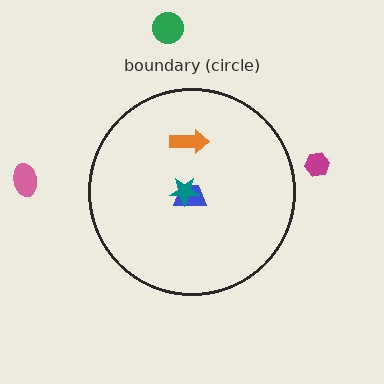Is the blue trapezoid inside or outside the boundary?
Inside.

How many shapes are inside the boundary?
3 inside, 3 outside.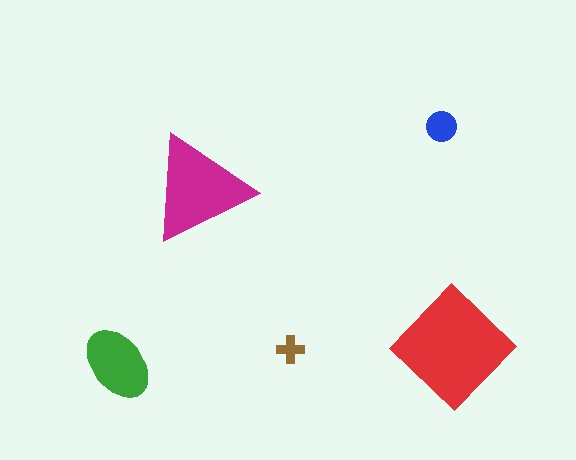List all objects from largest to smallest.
The red diamond, the magenta triangle, the green ellipse, the blue circle, the brown cross.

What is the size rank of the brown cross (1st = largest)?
5th.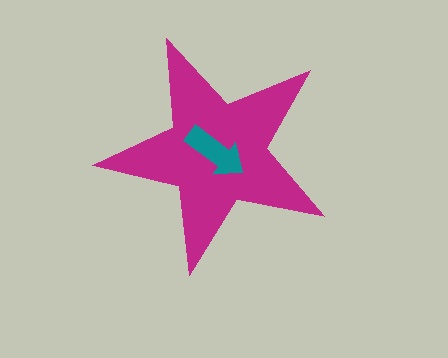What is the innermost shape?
The teal arrow.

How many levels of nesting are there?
2.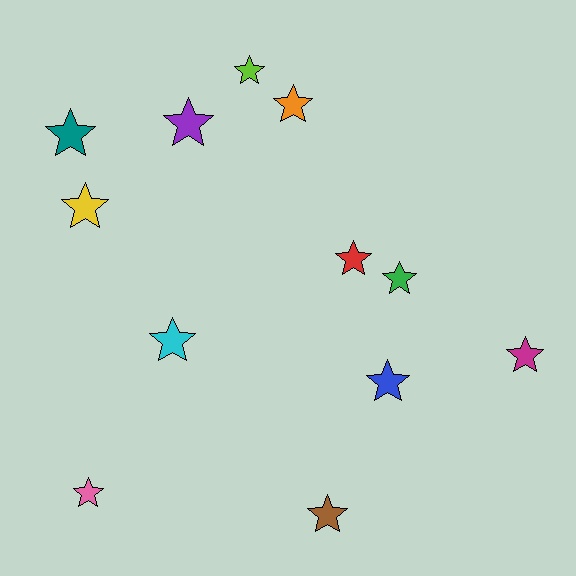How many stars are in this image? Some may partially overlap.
There are 12 stars.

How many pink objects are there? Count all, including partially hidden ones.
There is 1 pink object.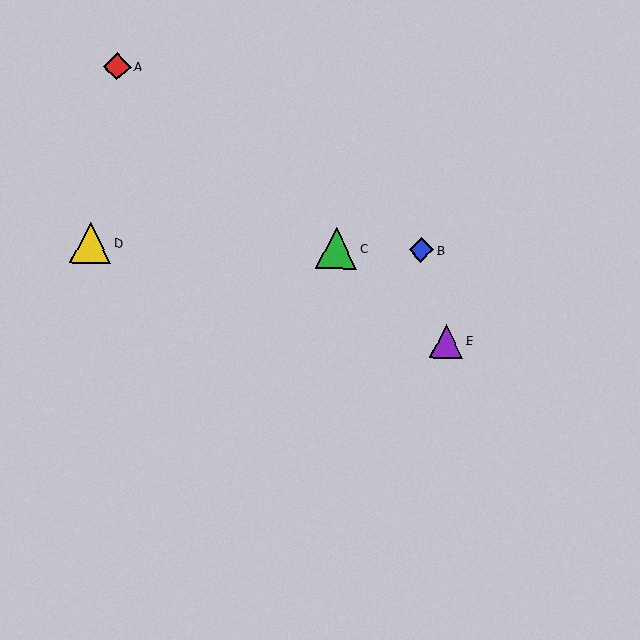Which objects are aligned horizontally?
Objects B, C, D are aligned horizontally.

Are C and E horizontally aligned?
No, C is at y≈248 and E is at y≈341.